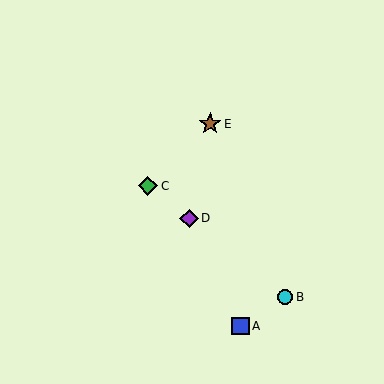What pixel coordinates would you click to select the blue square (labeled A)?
Click at (240, 326) to select the blue square A.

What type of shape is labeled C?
Shape C is a green diamond.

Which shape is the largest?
The brown star (labeled E) is the largest.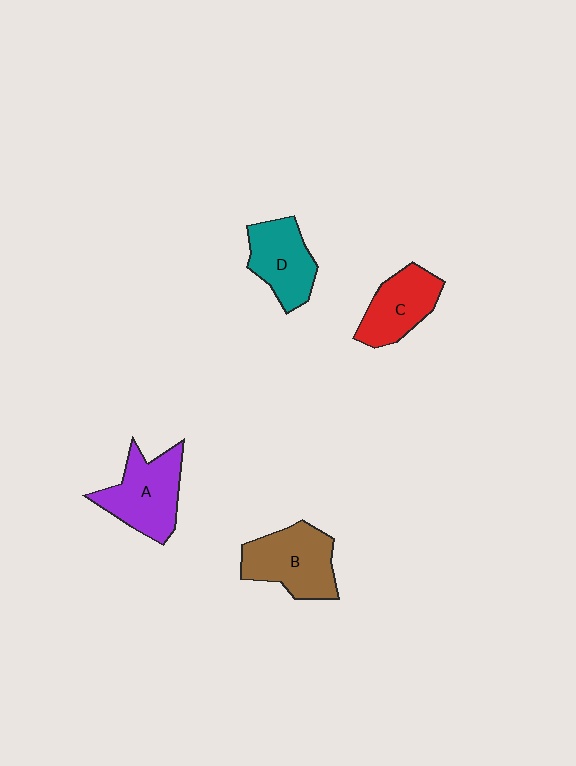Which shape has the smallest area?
Shape C (red).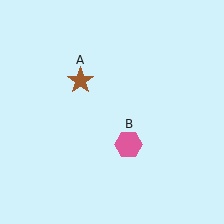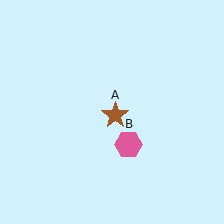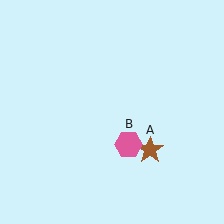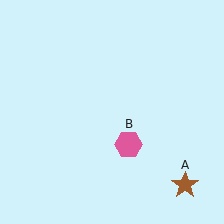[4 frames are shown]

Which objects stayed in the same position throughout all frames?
Pink hexagon (object B) remained stationary.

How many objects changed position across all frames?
1 object changed position: brown star (object A).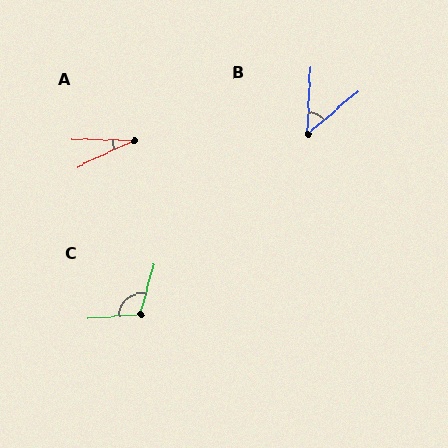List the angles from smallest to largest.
A (25°), B (48°), C (111°).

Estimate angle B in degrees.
Approximately 48 degrees.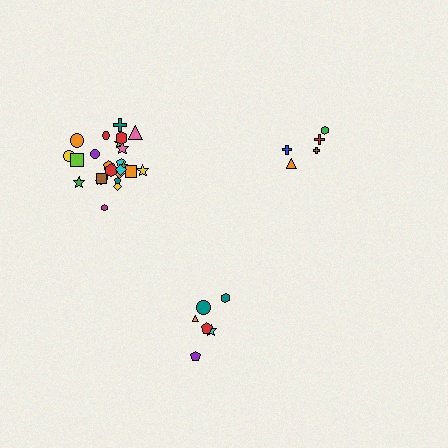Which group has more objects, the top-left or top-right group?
The top-left group.